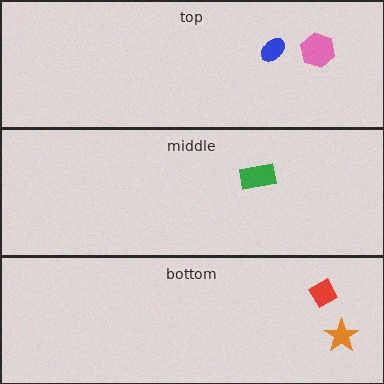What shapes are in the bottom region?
The orange star, the red diamond.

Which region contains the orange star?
The bottom region.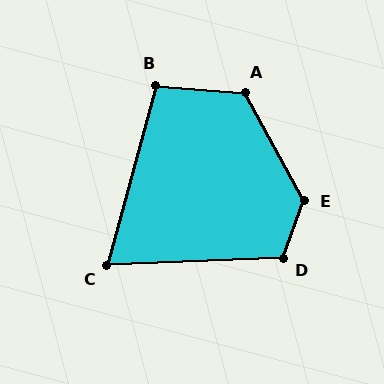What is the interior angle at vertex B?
Approximately 101 degrees (obtuse).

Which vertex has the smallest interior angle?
C, at approximately 72 degrees.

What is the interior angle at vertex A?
Approximately 124 degrees (obtuse).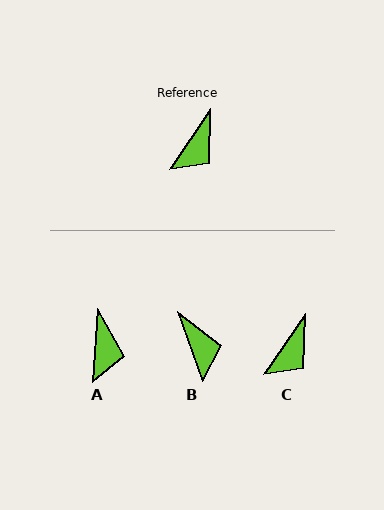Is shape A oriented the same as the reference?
No, it is off by about 31 degrees.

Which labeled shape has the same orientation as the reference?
C.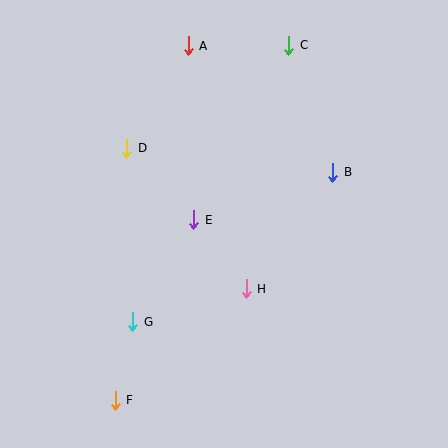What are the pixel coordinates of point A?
Point A is at (188, 46).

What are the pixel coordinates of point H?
Point H is at (246, 289).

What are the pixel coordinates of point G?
Point G is at (133, 322).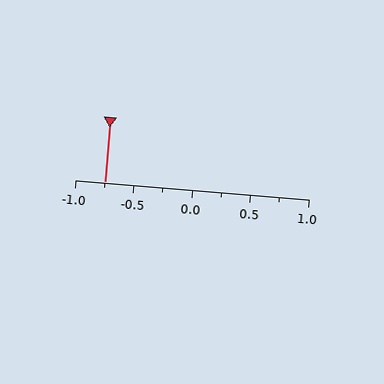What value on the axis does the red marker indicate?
The marker indicates approximately -0.75.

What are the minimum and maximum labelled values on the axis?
The axis runs from -1.0 to 1.0.